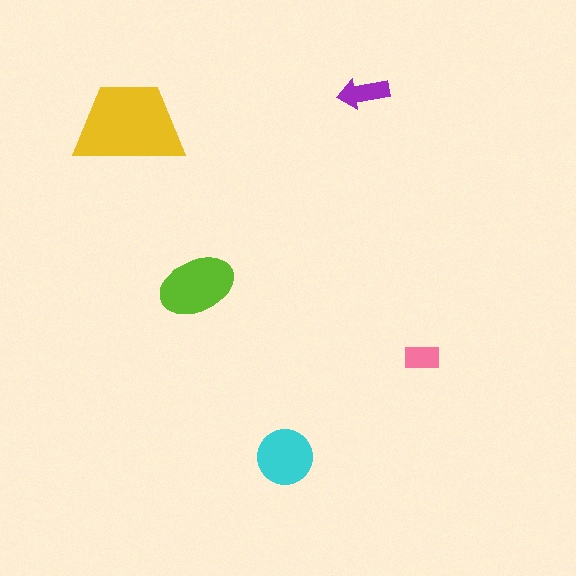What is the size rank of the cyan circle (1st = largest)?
3rd.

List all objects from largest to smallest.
The yellow trapezoid, the lime ellipse, the cyan circle, the purple arrow, the pink rectangle.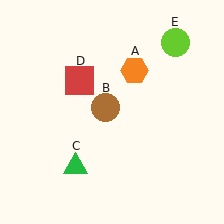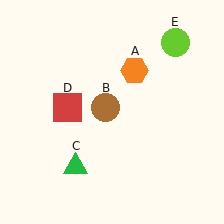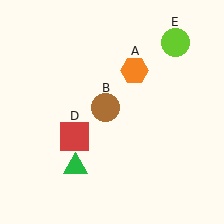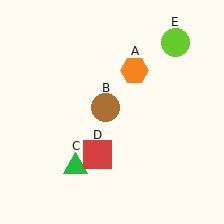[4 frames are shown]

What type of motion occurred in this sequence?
The red square (object D) rotated counterclockwise around the center of the scene.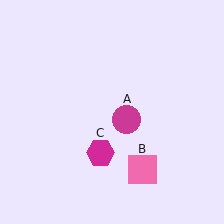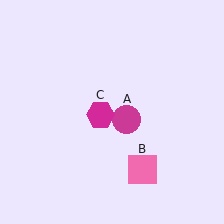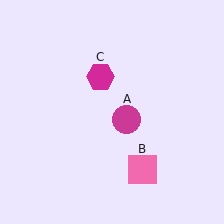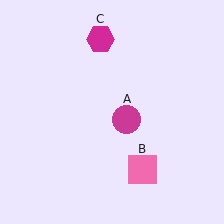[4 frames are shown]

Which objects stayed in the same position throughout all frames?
Magenta circle (object A) and pink square (object B) remained stationary.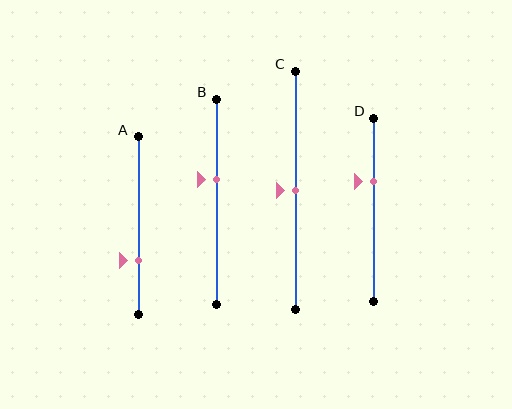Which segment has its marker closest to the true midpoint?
Segment C has its marker closest to the true midpoint.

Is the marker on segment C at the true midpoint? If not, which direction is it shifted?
Yes, the marker on segment C is at the true midpoint.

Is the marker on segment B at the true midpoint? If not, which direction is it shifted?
No, the marker on segment B is shifted upward by about 11% of the segment length.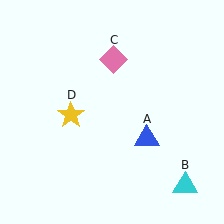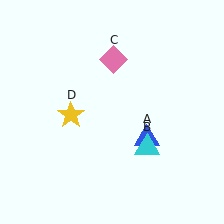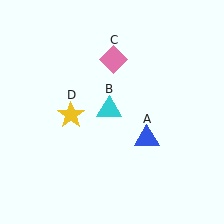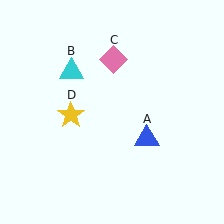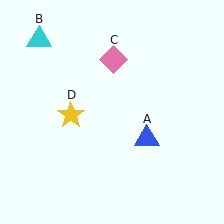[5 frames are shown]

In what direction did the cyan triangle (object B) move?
The cyan triangle (object B) moved up and to the left.